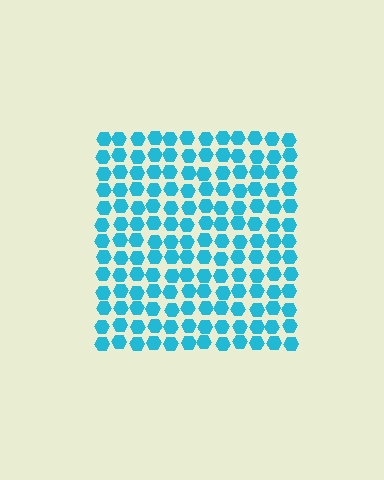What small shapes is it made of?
It is made of small hexagons.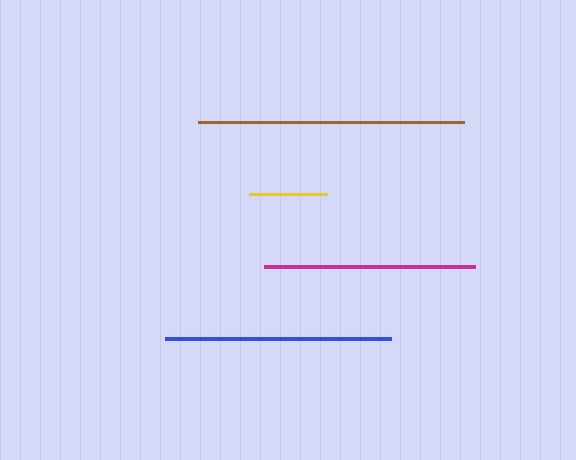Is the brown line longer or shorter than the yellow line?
The brown line is longer than the yellow line.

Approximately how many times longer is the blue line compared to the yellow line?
The blue line is approximately 2.9 times the length of the yellow line.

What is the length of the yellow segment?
The yellow segment is approximately 78 pixels long.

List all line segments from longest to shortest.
From longest to shortest: brown, blue, magenta, yellow.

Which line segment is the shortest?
The yellow line is the shortest at approximately 78 pixels.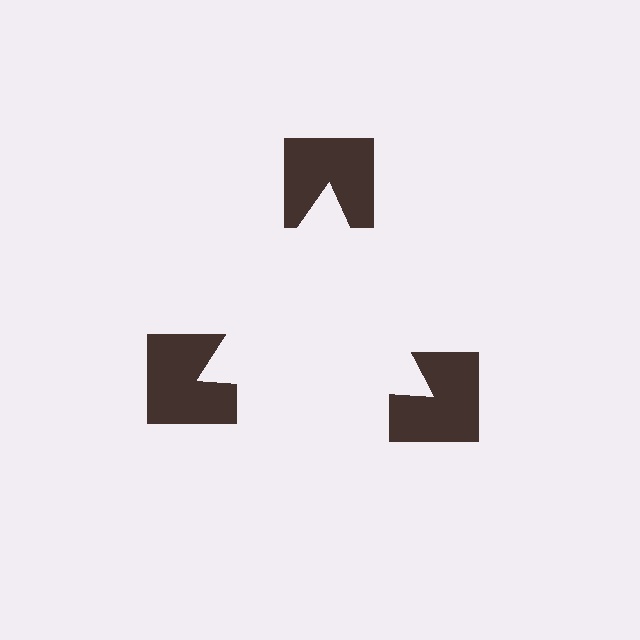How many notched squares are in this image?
There are 3 — one at each vertex of the illusory triangle.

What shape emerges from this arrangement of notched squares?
An illusory triangle — its edges are inferred from the aligned wedge cuts in the notched squares, not physically drawn.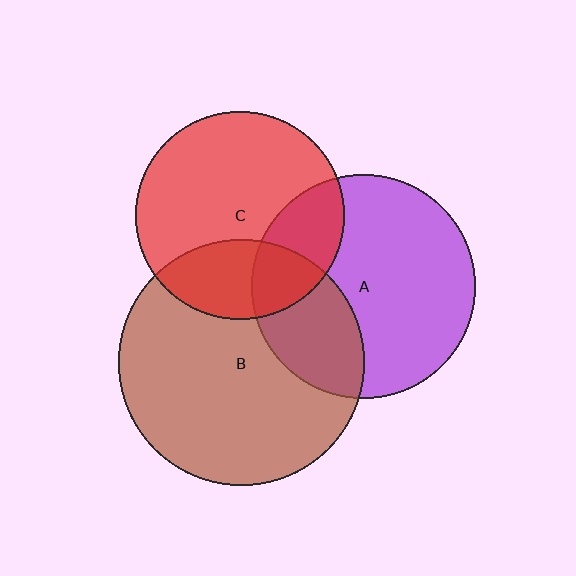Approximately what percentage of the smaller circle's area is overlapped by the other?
Approximately 30%.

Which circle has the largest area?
Circle B (brown).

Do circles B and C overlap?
Yes.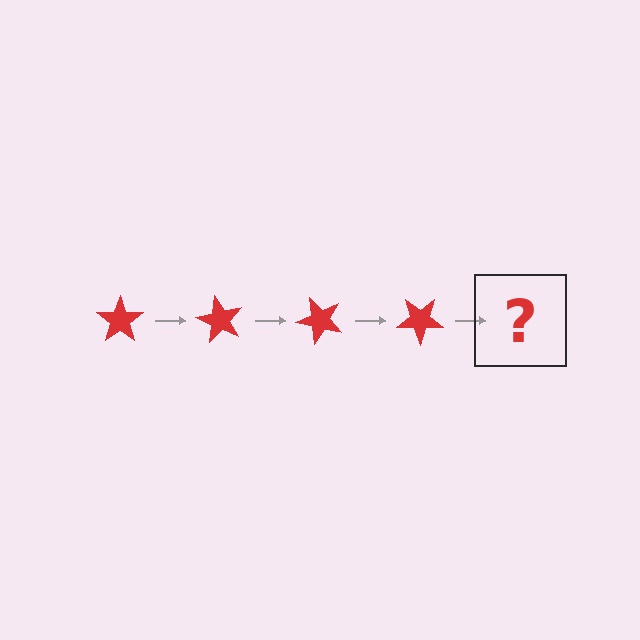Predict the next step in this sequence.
The next step is a red star rotated 240 degrees.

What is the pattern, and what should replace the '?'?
The pattern is that the star rotates 60 degrees each step. The '?' should be a red star rotated 240 degrees.